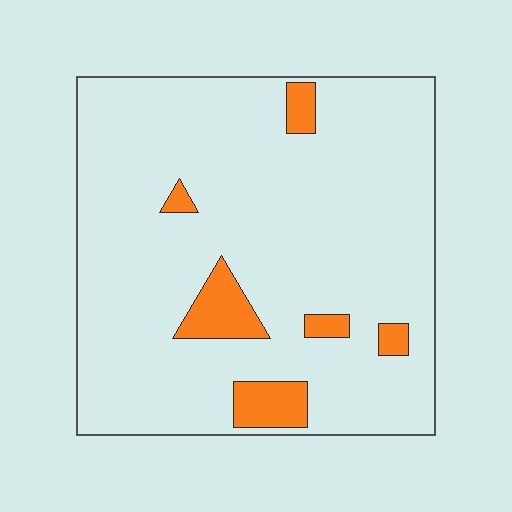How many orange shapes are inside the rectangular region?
6.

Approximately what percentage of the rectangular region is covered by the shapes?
Approximately 10%.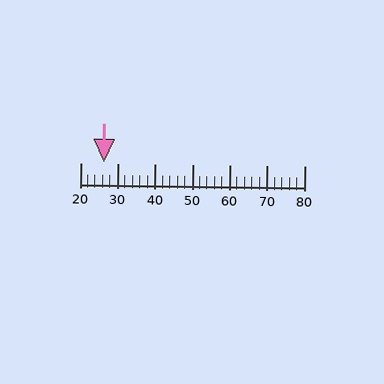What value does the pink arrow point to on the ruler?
The pink arrow points to approximately 26.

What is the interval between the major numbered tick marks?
The major tick marks are spaced 10 units apart.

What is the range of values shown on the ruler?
The ruler shows values from 20 to 80.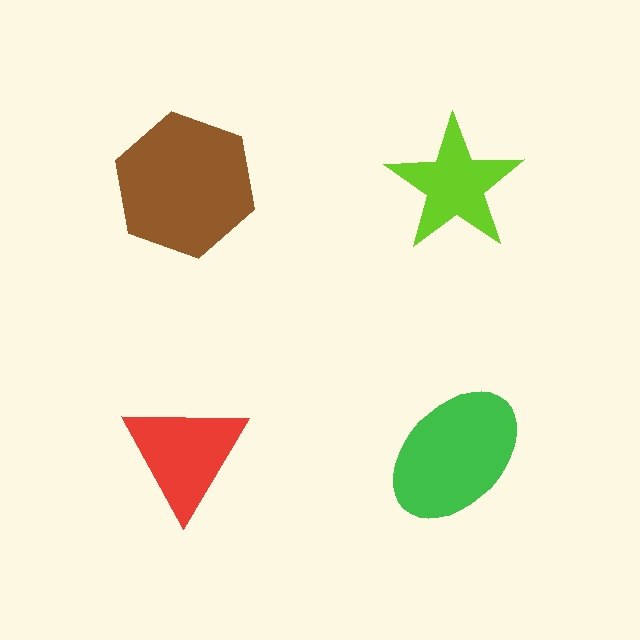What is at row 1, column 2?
A lime star.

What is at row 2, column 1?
A red triangle.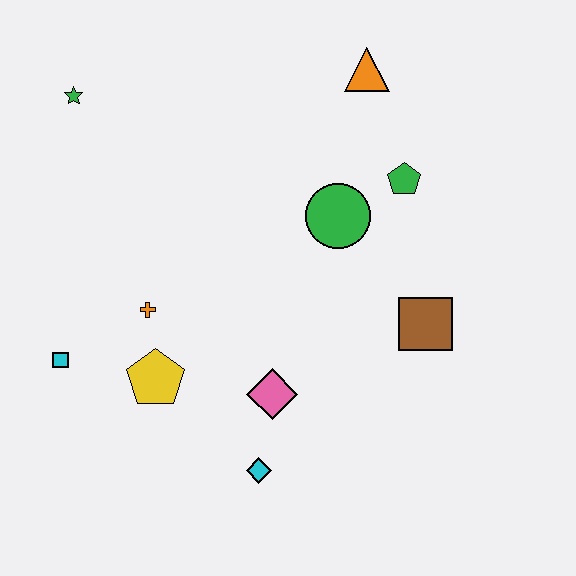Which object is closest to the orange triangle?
The green pentagon is closest to the orange triangle.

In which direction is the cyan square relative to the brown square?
The cyan square is to the left of the brown square.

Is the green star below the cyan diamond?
No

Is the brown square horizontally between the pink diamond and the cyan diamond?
No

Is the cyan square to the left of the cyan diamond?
Yes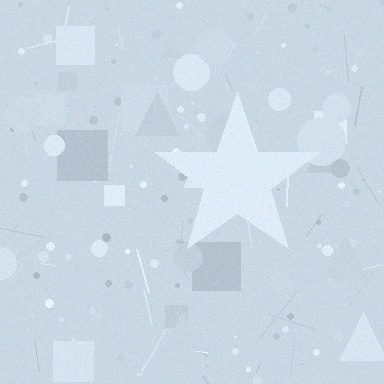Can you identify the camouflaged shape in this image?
The camouflaged shape is a star.